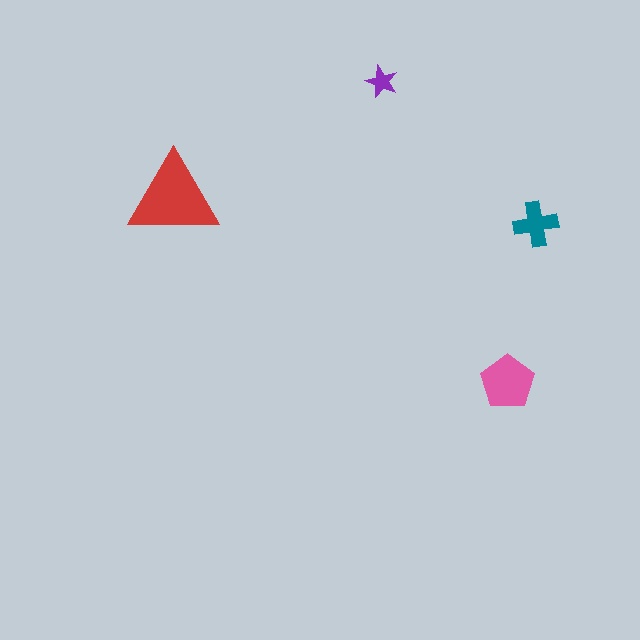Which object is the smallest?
The purple star.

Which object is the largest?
The red triangle.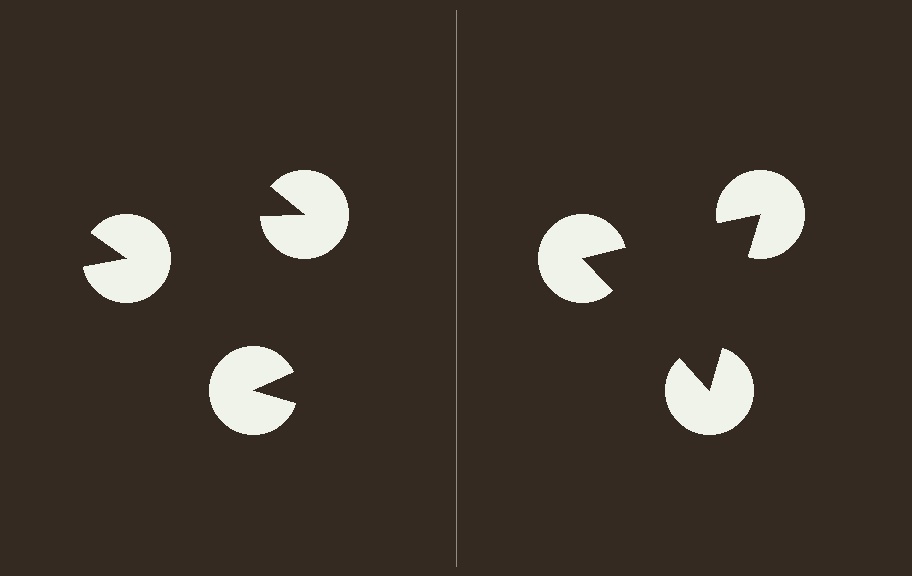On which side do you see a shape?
An illusory triangle appears on the right side. On the left side the wedge cuts are rotated, so no coherent shape forms.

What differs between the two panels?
The pac-man discs are positioned identically on both sides; only the wedge orientations differ. On the right they align to a triangle; on the left they are misaligned.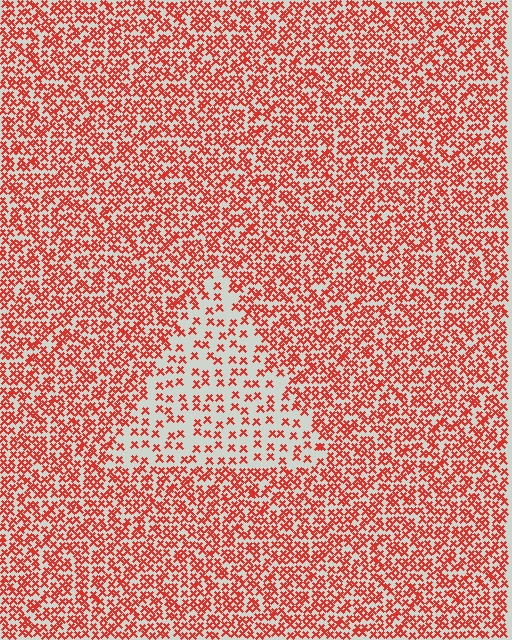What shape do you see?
I see a triangle.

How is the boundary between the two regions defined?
The boundary is defined by a change in element density (approximately 2.4x ratio). All elements are the same color, size, and shape.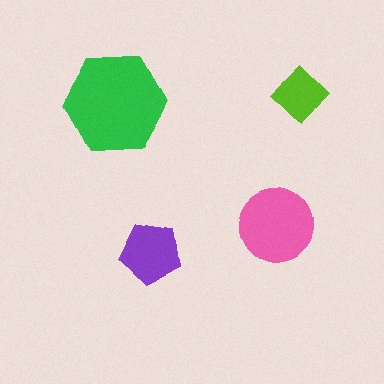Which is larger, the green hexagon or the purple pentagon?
The green hexagon.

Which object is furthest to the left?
The green hexagon is leftmost.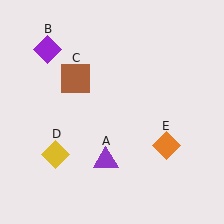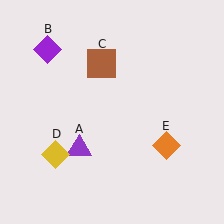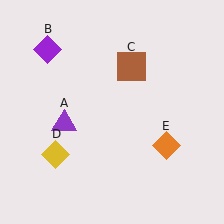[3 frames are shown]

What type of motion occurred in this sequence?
The purple triangle (object A), brown square (object C) rotated clockwise around the center of the scene.